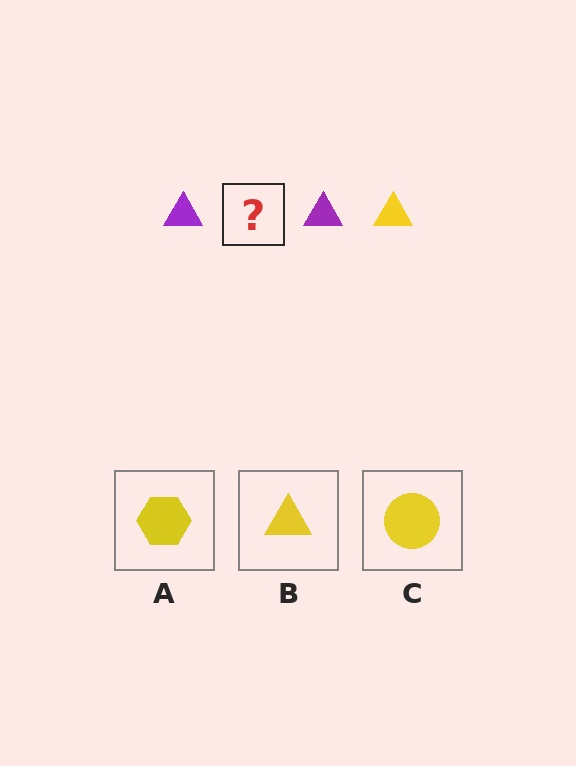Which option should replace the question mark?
Option B.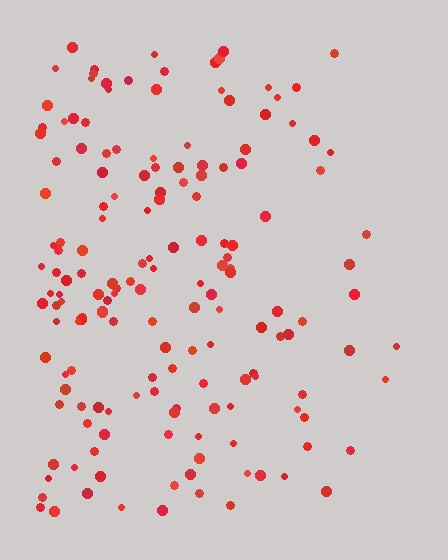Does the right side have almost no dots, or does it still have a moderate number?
Still a moderate number, just noticeably fewer than the left.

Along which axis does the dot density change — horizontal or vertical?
Horizontal.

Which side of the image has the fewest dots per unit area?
The right.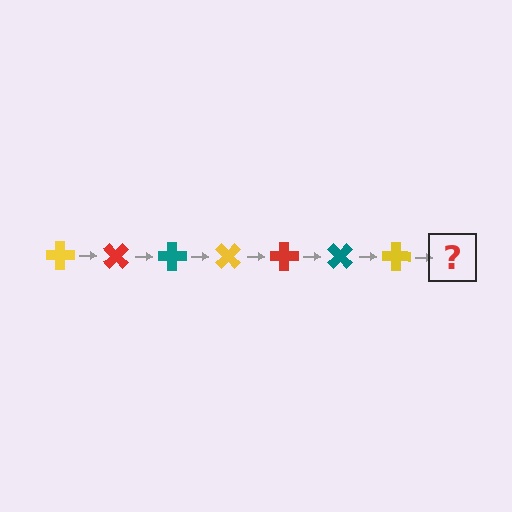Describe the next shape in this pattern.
It should be a red cross, rotated 315 degrees from the start.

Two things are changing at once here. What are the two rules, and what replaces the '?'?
The two rules are that it rotates 45 degrees each step and the color cycles through yellow, red, and teal. The '?' should be a red cross, rotated 315 degrees from the start.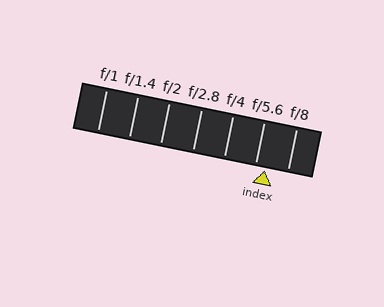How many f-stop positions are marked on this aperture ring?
There are 7 f-stop positions marked.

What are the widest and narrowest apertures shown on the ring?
The widest aperture shown is f/1 and the narrowest is f/8.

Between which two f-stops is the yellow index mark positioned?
The index mark is between f/5.6 and f/8.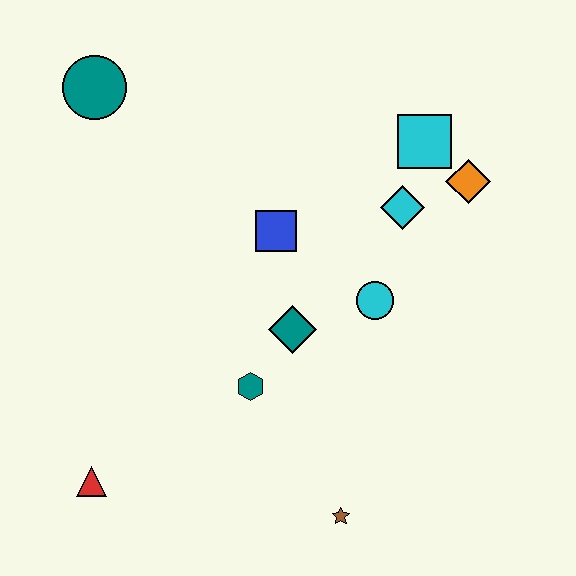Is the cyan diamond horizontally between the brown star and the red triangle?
No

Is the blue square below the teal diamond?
No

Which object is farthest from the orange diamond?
The red triangle is farthest from the orange diamond.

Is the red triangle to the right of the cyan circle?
No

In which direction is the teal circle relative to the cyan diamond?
The teal circle is to the left of the cyan diamond.